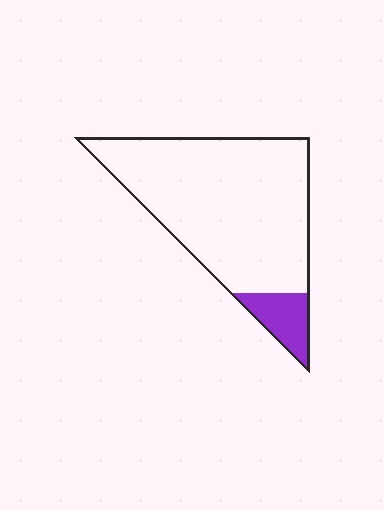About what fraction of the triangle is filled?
About one eighth (1/8).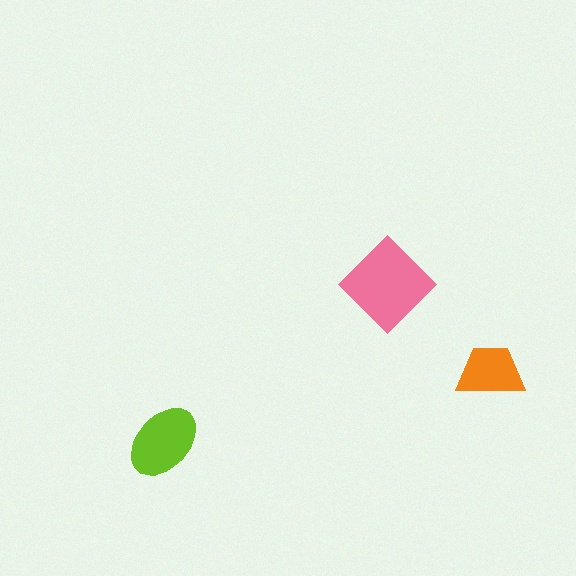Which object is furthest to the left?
The lime ellipse is leftmost.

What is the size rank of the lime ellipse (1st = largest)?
2nd.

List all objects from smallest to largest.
The orange trapezoid, the lime ellipse, the pink diamond.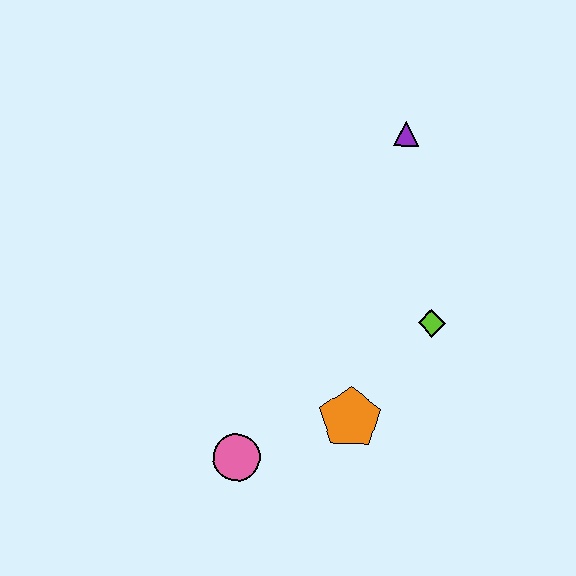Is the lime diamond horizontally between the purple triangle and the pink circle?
No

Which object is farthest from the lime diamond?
The pink circle is farthest from the lime diamond.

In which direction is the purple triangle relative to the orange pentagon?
The purple triangle is above the orange pentagon.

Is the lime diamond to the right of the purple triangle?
Yes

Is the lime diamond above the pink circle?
Yes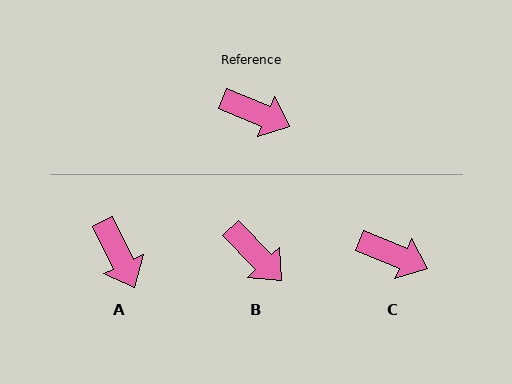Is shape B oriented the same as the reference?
No, it is off by about 23 degrees.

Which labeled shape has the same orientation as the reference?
C.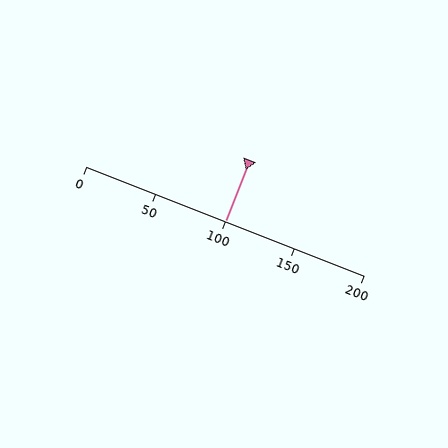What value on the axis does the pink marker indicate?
The marker indicates approximately 100.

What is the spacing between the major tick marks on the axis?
The major ticks are spaced 50 apart.